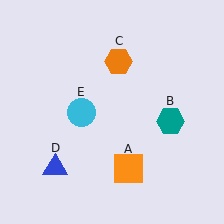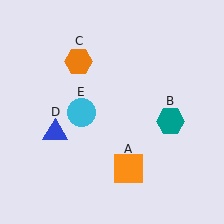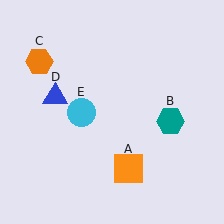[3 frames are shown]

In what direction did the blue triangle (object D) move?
The blue triangle (object D) moved up.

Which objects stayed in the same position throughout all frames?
Orange square (object A) and teal hexagon (object B) and cyan circle (object E) remained stationary.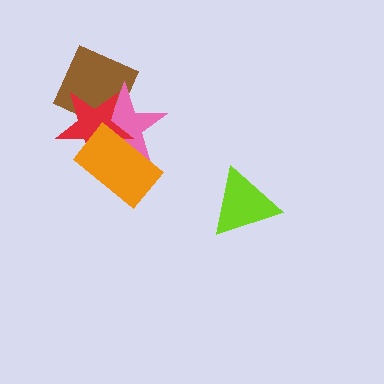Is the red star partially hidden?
Yes, it is partially covered by another shape.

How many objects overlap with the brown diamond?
2 objects overlap with the brown diamond.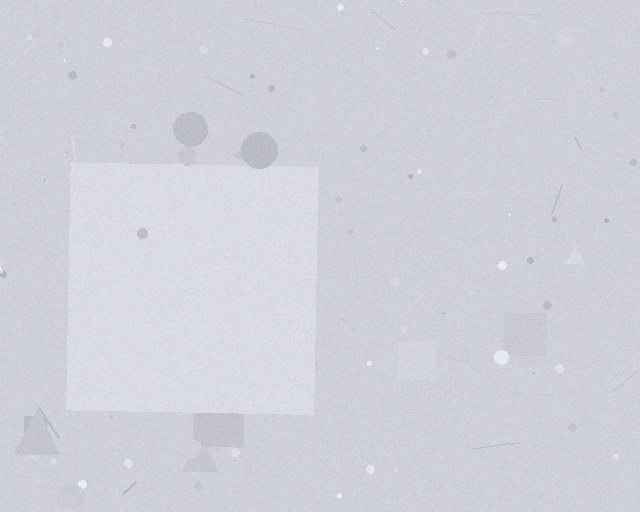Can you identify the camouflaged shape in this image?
The camouflaged shape is a square.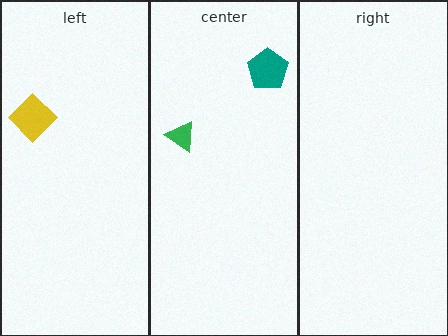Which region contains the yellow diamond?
The left region.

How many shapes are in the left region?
1.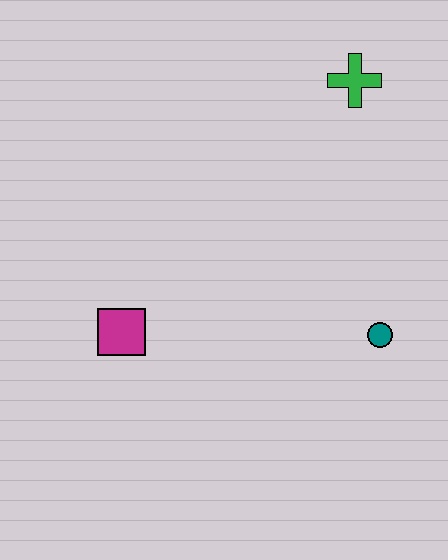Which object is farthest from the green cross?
The magenta square is farthest from the green cross.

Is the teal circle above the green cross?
No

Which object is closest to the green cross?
The teal circle is closest to the green cross.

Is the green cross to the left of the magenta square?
No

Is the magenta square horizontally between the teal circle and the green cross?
No